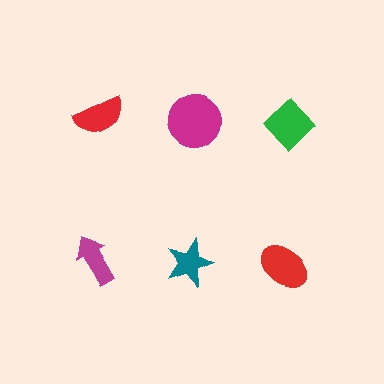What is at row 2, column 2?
A teal star.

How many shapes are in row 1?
3 shapes.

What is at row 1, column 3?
A green diamond.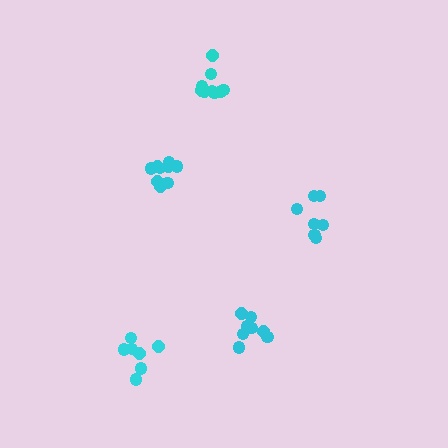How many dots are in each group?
Group 1: 8 dots, Group 2: 7 dots, Group 3: 9 dots, Group 4: 10 dots, Group 5: 7 dots (41 total).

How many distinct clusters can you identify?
There are 5 distinct clusters.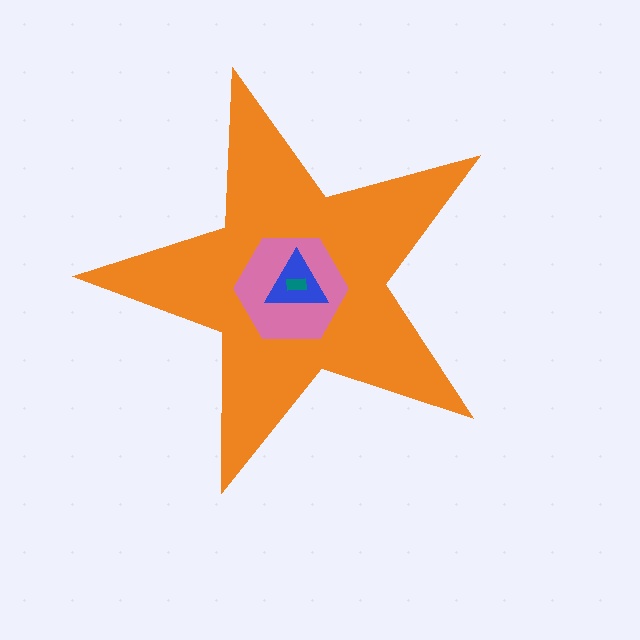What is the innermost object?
The teal rectangle.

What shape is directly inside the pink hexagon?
The blue triangle.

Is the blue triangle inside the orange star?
Yes.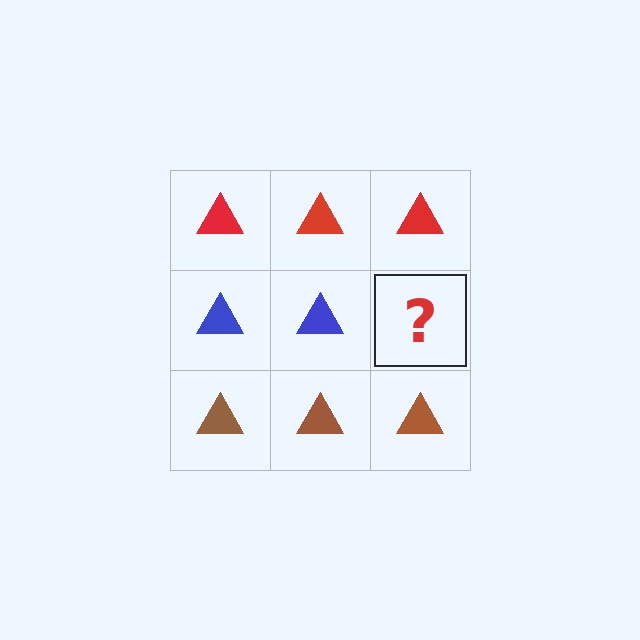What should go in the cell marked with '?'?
The missing cell should contain a blue triangle.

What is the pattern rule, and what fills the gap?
The rule is that each row has a consistent color. The gap should be filled with a blue triangle.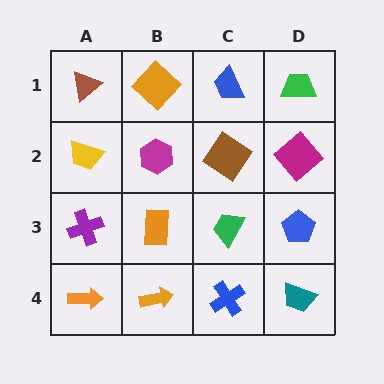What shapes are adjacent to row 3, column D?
A magenta diamond (row 2, column D), a teal trapezoid (row 4, column D), a green trapezoid (row 3, column C).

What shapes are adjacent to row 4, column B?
An orange rectangle (row 3, column B), an orange arrow (row 4, column A), a blue cross (row 4, column C).